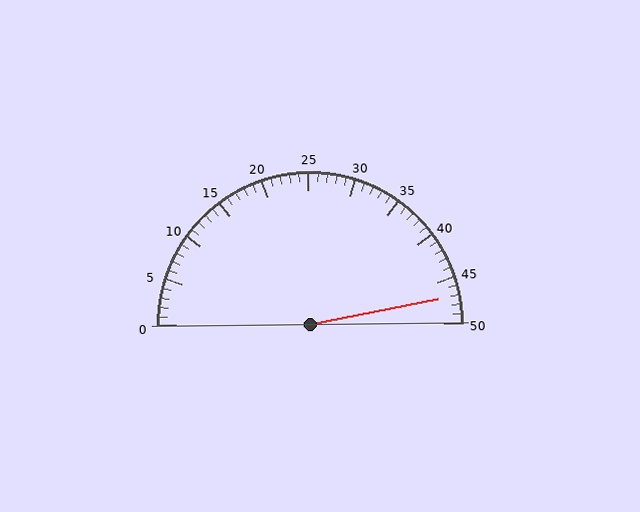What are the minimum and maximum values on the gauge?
The gauge ranges from 0 to 50.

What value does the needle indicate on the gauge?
The needle indicates approximately 47.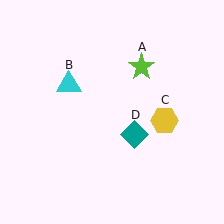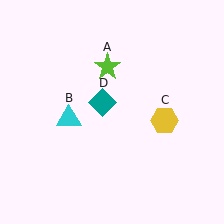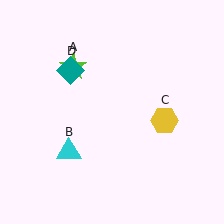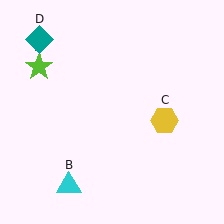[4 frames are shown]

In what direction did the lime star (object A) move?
The lime star (object A) moved left.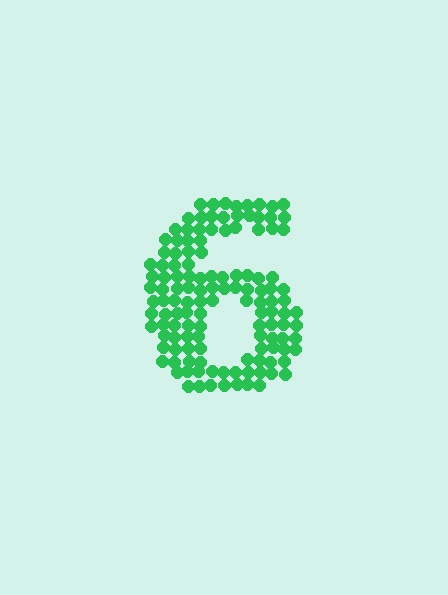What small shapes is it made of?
It is made of small circles.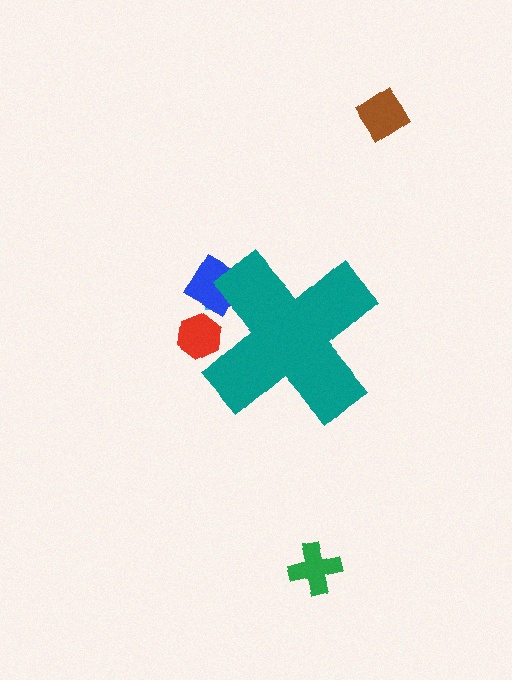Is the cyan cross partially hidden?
Yes, the cyan cross is partially hidden behind the teal cross.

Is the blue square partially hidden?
Yes, the blue square is partially hidden behind the teal cross.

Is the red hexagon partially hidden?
Yes, the red hexagon is partially hidden behind the teal cross.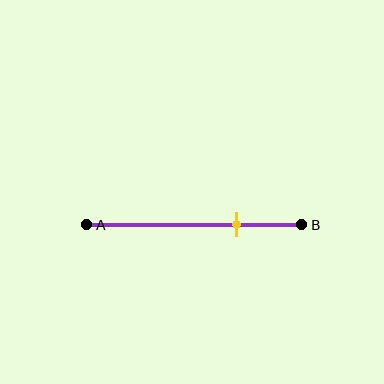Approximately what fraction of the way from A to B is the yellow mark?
The yellow mark is approximately 70% of the way from A to B.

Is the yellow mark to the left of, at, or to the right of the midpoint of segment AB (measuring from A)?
The yellow mark is to the right of the midpoint of segment AB.